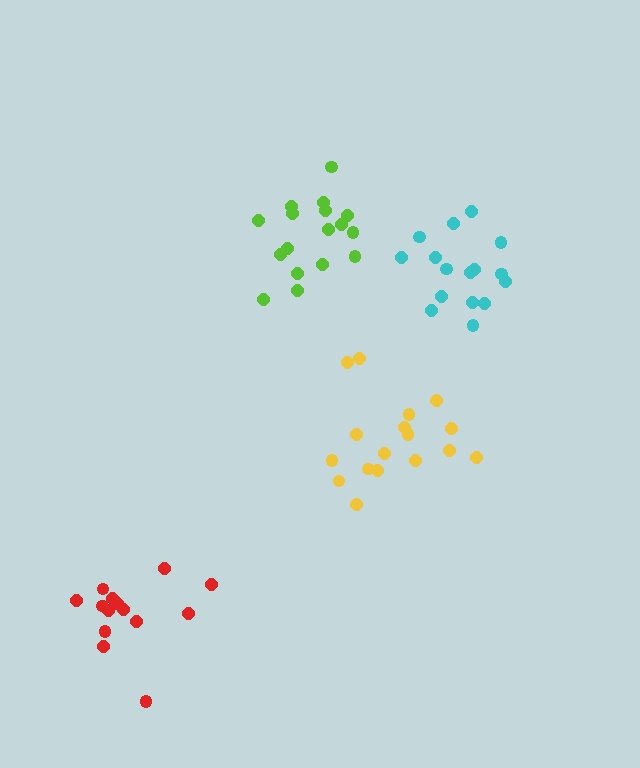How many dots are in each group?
Group 1: 17 dots, Group 2: 17 dots, Group 3: 14 dots, Group 4: 16 dots (64 total).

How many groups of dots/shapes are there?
There are 4 groups.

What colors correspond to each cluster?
The clusters are colored: lime, yellow, red, cyan.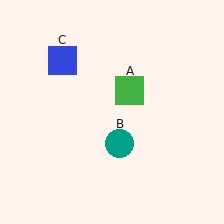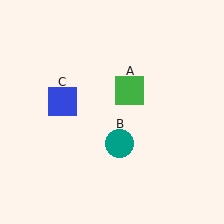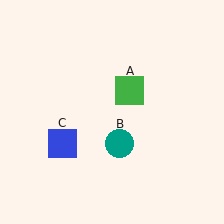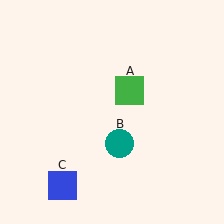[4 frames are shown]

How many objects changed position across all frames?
1 object changed position: blue square (object C).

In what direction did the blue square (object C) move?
The blue square (object C) moved down.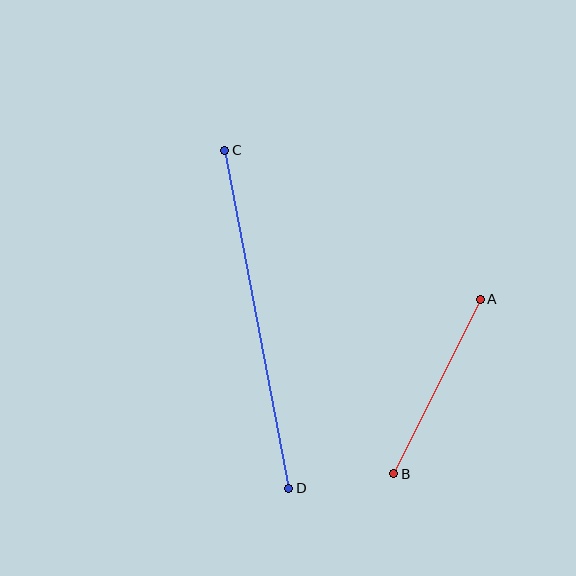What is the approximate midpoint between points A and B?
The midpoint is at approximately (437, 387) pixels.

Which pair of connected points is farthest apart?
Points C and D are farthest apart.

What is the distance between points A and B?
The distance is approximately 195 pixels.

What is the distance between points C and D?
The distance is approximately 344 pixels.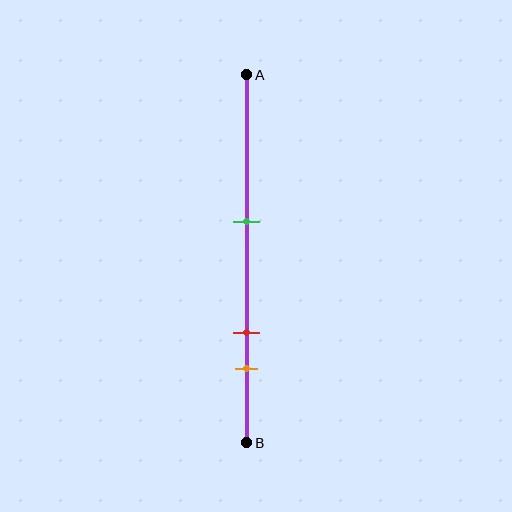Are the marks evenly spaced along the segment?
No, the marks are not evenly spaced.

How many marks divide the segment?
There are 3 marks dividing the segment.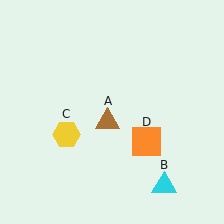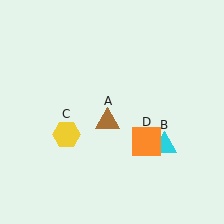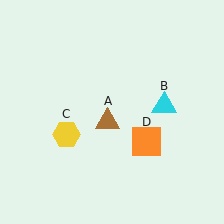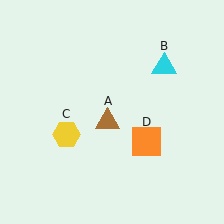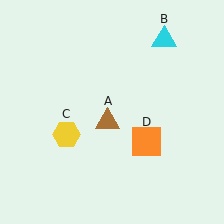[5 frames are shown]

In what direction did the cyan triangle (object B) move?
The cyan triangle (object B) moved up.